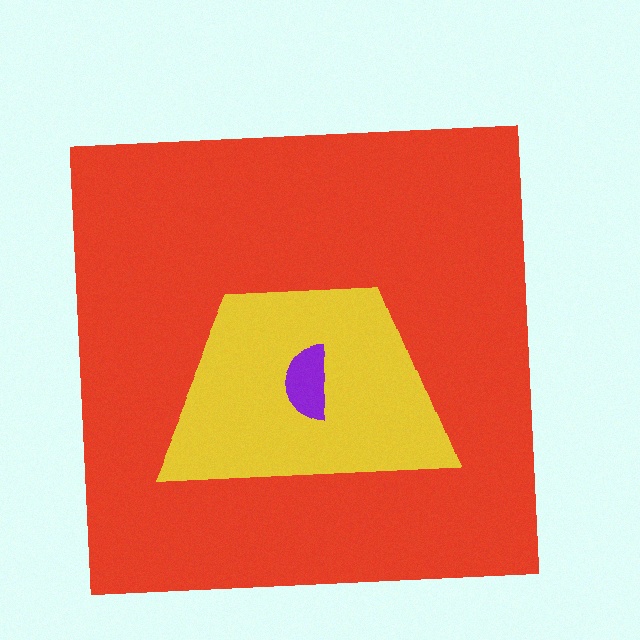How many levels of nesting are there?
3.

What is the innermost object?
The purple semicircle.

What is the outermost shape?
The red square.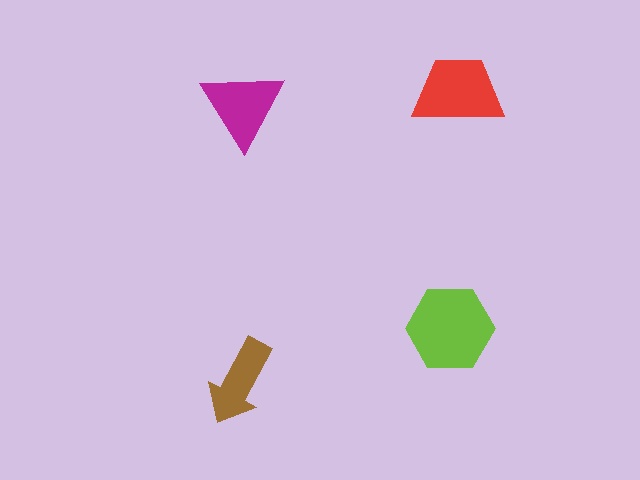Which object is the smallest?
The brown arrow.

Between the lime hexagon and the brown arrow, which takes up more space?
The lime hexagon.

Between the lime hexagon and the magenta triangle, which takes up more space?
The lime hexagon.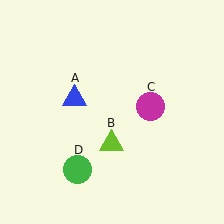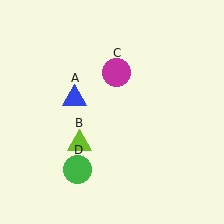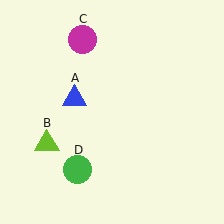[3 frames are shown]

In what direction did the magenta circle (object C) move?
The magenta circle (object C) moved up and to the left.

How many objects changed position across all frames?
2 objects changed position: lime triangle (object B), magenta circle (object C).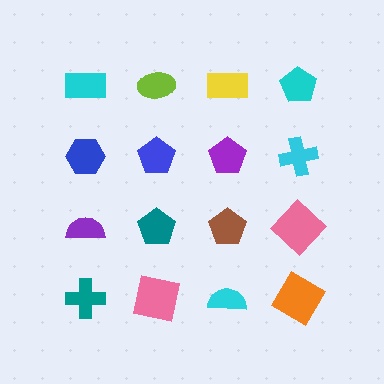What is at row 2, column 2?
A blue pentagon.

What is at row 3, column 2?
A teal pentagon.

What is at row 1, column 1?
A cyan rectangle.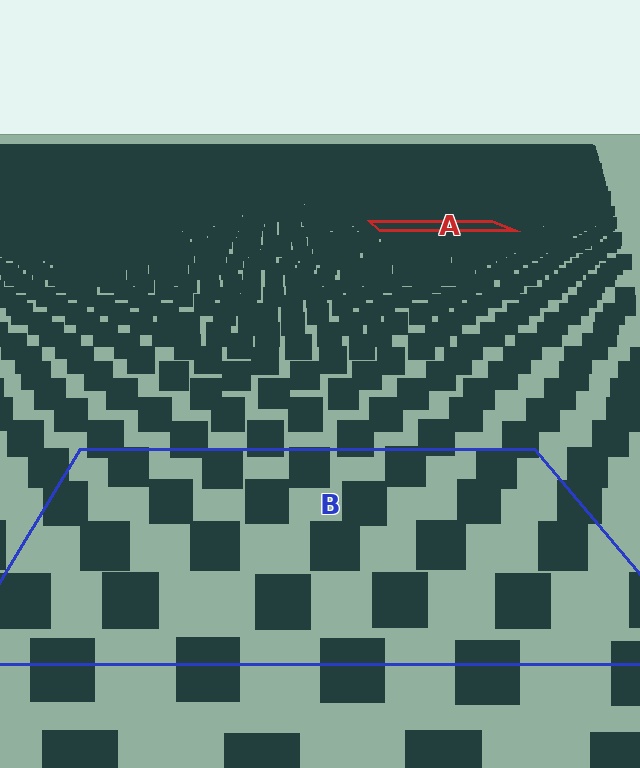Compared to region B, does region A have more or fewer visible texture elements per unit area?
Region A has more texture elements per unit area — they are packed more densely because it is farther away.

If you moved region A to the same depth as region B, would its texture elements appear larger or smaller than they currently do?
They would appear larger. At a closer depth, the same texture elements are projected at a bigger on-screen size.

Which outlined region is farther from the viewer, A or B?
Region A is farther from the viewer — the texture elements inside it appear smaller and more densely packed.